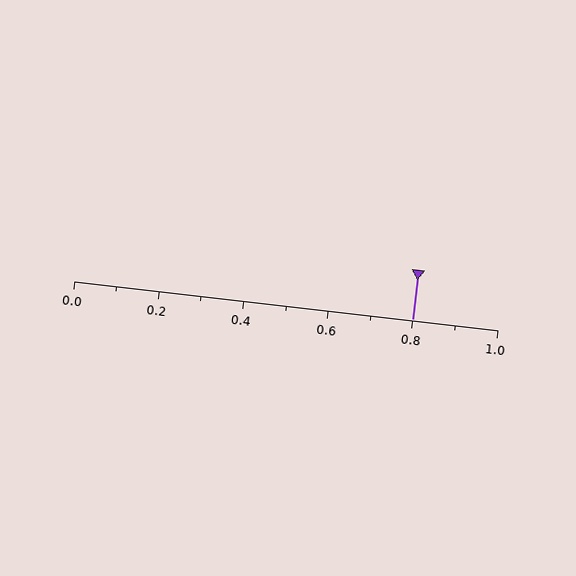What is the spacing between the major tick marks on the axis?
The major ticks are spaced 0.2 apart.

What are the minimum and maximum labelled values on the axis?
The axis runs from 0.0 to 1.0.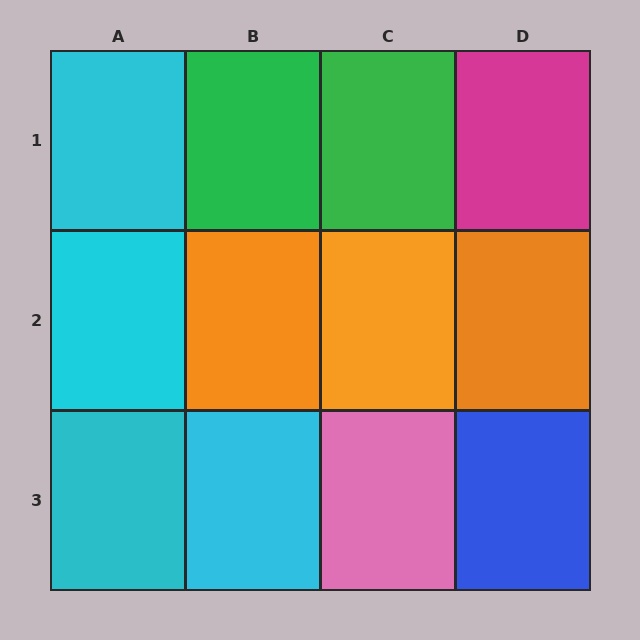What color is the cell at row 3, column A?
Cyan.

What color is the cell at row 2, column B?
Orange.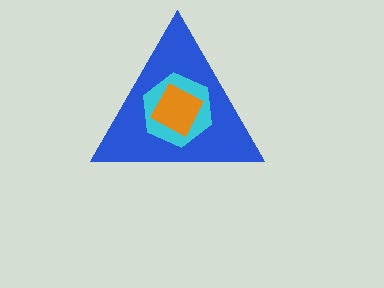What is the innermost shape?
The orange square.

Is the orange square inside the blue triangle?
Yes.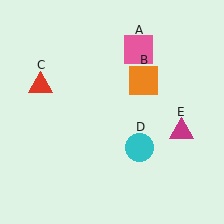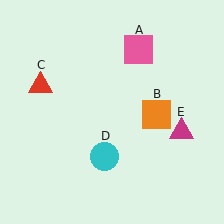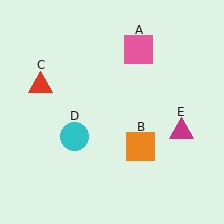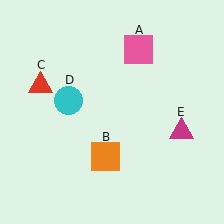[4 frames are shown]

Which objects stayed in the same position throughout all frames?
Pink square (object A) and red triangle (object C) and magenta triangle (object E) remained stationary.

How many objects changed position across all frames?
2 objects changed position: orange square (object B), cyan circle (object D).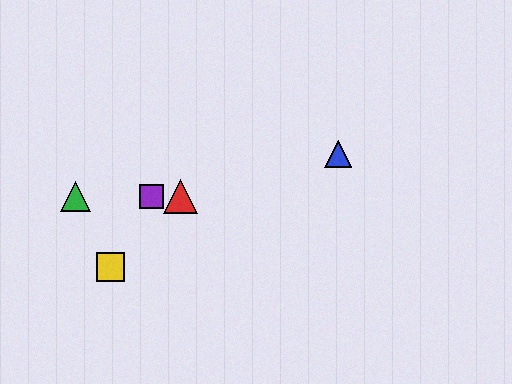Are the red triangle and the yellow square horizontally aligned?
No, the red triangle is at y≈196 and the yellow square is at y≈267.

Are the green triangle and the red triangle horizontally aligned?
Yes, both are at y≈196.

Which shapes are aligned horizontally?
The red triangle, the green triangle, the purple square are aligned horizontally.